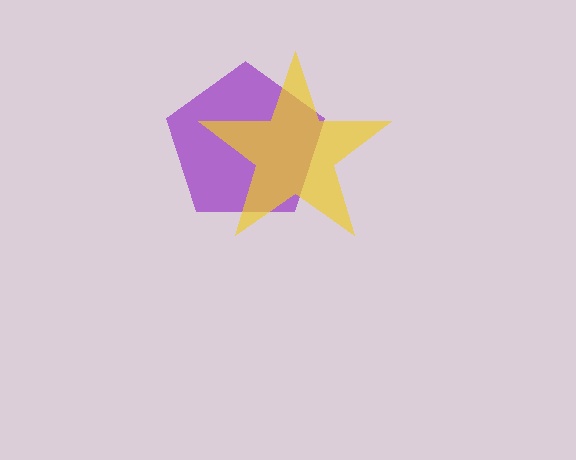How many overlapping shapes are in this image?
There are 2 overlapping shapes in the image.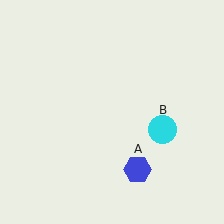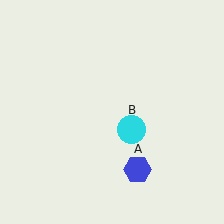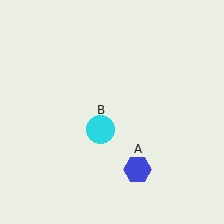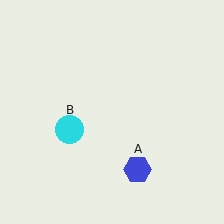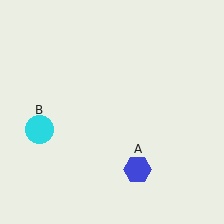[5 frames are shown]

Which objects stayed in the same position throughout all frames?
Blue hexagon (object A) remained stationary.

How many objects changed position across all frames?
1 object changed position: cyan circle (object B).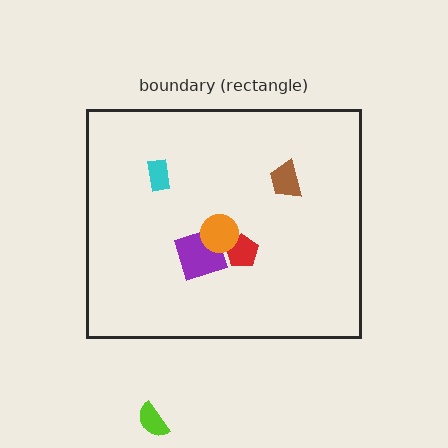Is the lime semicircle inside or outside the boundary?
Outside.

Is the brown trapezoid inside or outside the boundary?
Inside.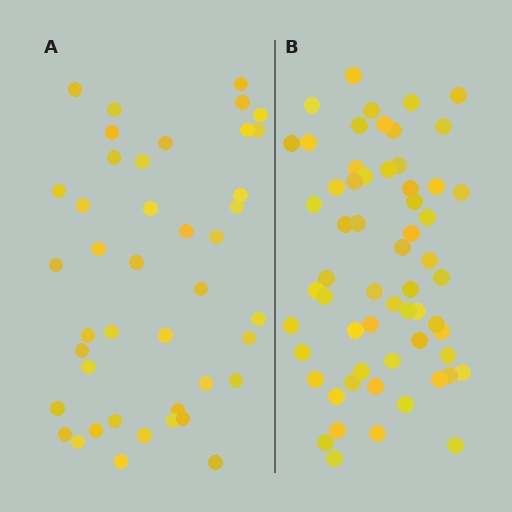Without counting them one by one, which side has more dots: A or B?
Region B (the right region) has more dots.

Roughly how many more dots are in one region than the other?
Region B has approximately 20 more dots than region A.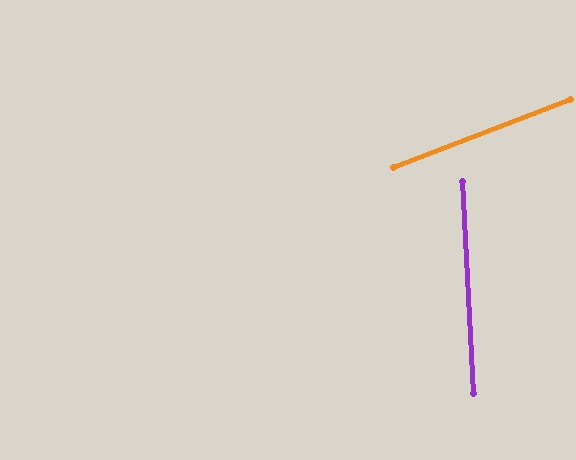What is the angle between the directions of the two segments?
Approximately 72 degrees.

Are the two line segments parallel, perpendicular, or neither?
Neither parallel nor perpendicular — they differ by about 72°.